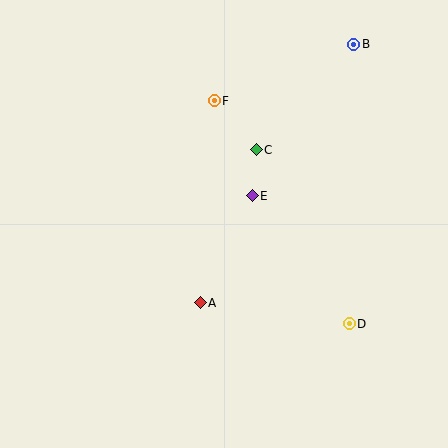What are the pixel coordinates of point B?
Point B is at (354, 44).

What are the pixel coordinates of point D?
Point D is at (349, 324).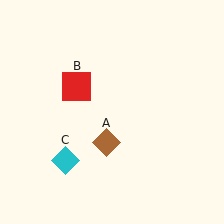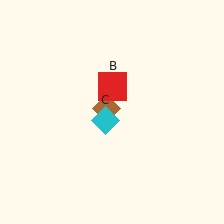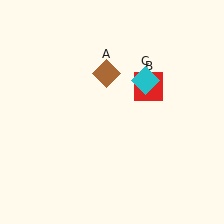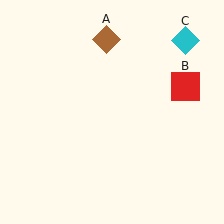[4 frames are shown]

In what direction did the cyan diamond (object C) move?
The cyan diamond (object C) moved up and to the right.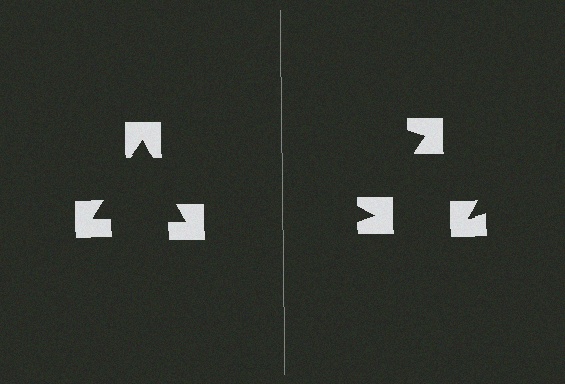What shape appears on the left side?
An illusory triangle.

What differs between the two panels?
The notched squares are positioned identically on both sides; only the wedge orientations differ. On the left they align to a triangle; on the right they are misaligned.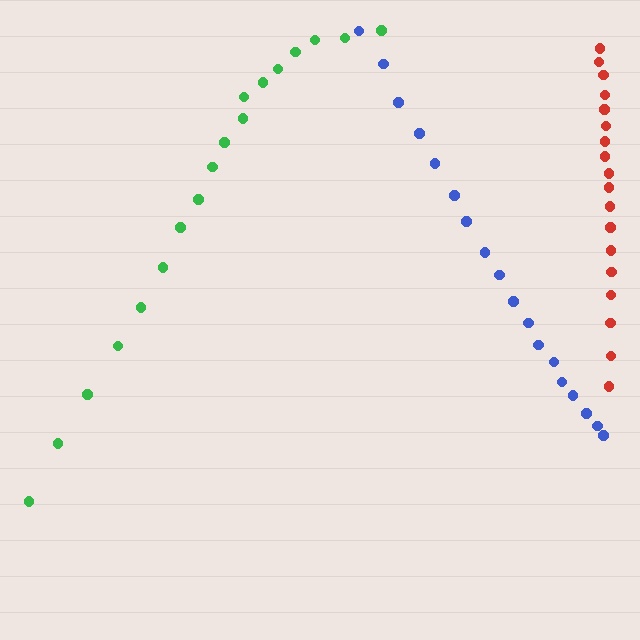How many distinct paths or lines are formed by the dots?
There are 3 distinct paths.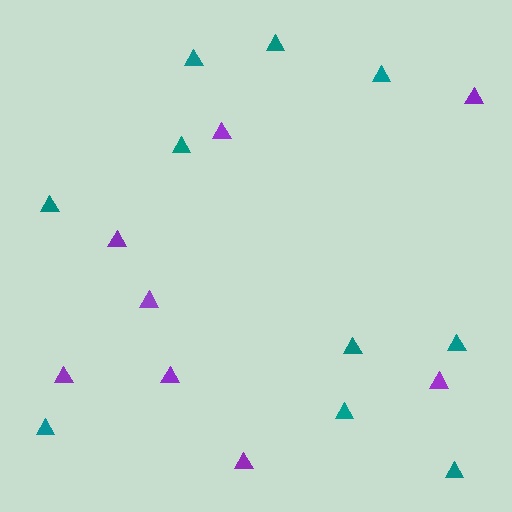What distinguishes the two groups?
There are 2 groups: one group of teal triangles (10) and one group of purple triangles (8).